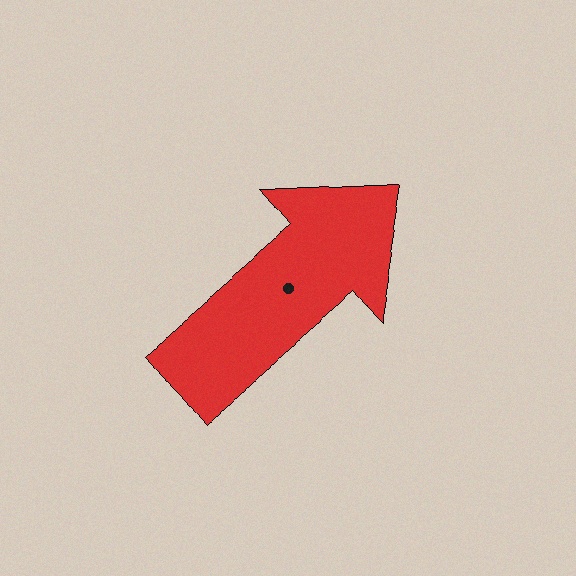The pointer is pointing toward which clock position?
Roughly 2 o'clock.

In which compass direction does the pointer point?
Northeast.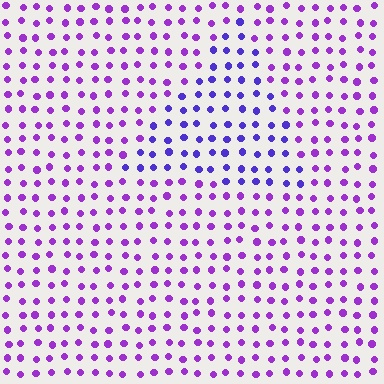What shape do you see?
I see a triangle.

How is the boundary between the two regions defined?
The boundary is defined purely by a slight shift in hue (about 31 degrees). Spacing, size, and orientation are identical on both sides.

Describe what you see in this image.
The image is filled with small purple elements in a uniform arrangement. A triangle-shaped region is visible where the elements are tinted to a slightly different hue, forming a subtle color boundary.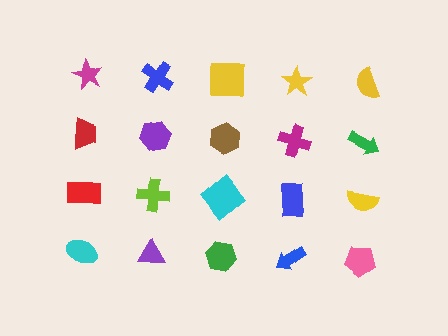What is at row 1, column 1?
A magenta star.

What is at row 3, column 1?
A red rectangle.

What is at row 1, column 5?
A yellow semicircle.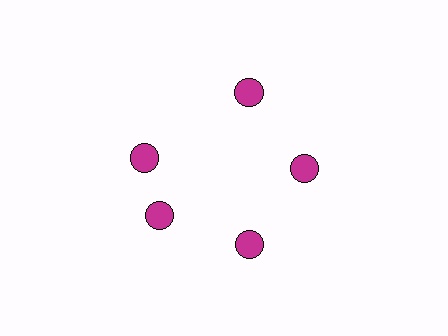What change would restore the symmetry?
The symmetry would be restored by rotating it back into even spacing with its neighbors so that all 5 circles sit at equal angles and equal distance from the center.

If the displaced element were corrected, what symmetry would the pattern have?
It would have 5-fold rotational symmetry — the pattern would map onto itself every 72 degrees.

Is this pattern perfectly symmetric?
No. The 5 magenta circles are arranged in a ring, but one element near the 10 o'clock position is rotated out of alignment along the ring, breaking the 5-fold rotational symmetry.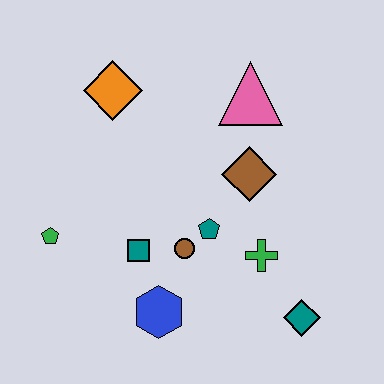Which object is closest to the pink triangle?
The brown diamond is closest to the pink triangle.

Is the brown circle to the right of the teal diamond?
No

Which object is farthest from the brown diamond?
The green pentagon is farthest from the brown diamond.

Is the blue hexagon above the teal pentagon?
No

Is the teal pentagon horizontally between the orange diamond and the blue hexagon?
No